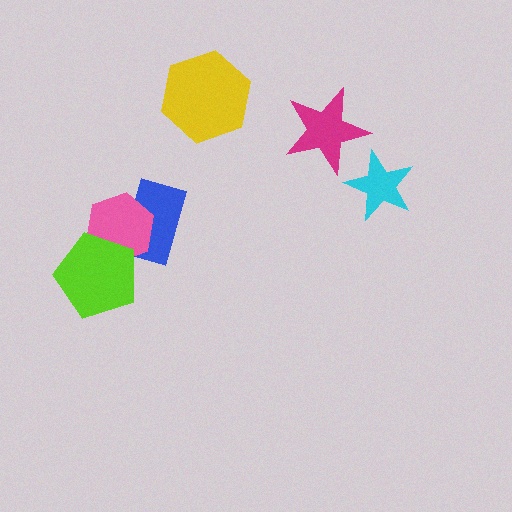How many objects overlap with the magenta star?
0 objects overlap with the magenta star.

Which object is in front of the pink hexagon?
The lime pentagon is in front of the pink hexagon.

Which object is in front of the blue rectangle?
The pink hexagon is in front of the blue rectangle.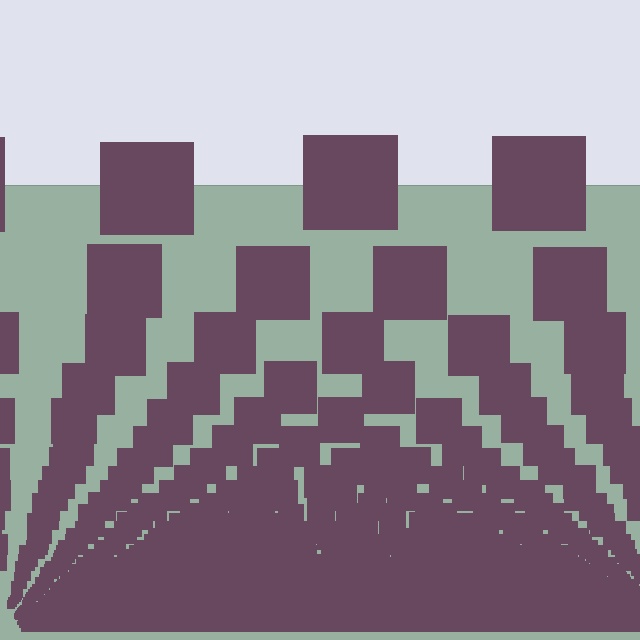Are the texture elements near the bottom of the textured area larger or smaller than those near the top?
Smaller. The gradient is inverted — elements near the bottom are smaller and denser.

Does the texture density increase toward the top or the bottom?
Density increases toward the bottom.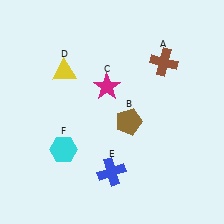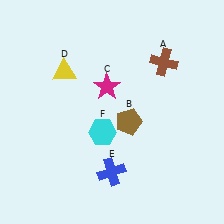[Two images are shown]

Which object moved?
The cyan hexagon (F) moved right.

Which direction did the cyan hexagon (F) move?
The cyan hexagon (F) moved right.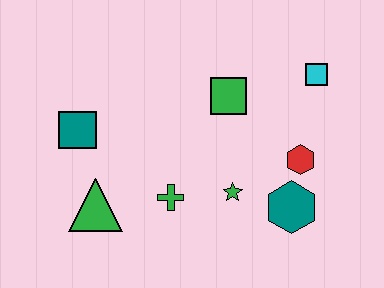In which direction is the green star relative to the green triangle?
The green star is to the right of the green triangle.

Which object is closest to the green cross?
The green star is closest to the green cross.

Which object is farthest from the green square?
The green triangle is farthest from the green square.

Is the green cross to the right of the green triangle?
Yes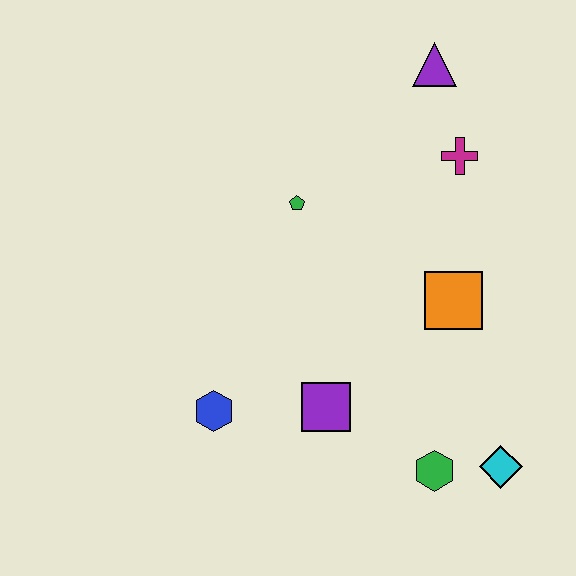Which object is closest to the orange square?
The magenta cross is closest to the orange square.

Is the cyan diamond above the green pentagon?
No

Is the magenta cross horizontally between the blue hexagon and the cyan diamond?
Yes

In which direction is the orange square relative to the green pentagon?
The orange square is to the right of the green pentagon.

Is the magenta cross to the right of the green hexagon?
Yes